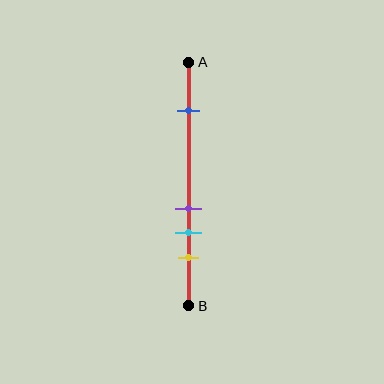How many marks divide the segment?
There are 4 marks dividing the segment.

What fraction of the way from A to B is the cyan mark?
The cyan mark is approximately 70% (0.7) of the way from A to B.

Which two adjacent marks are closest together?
The purple and cyan marks are the closest adjacent pair.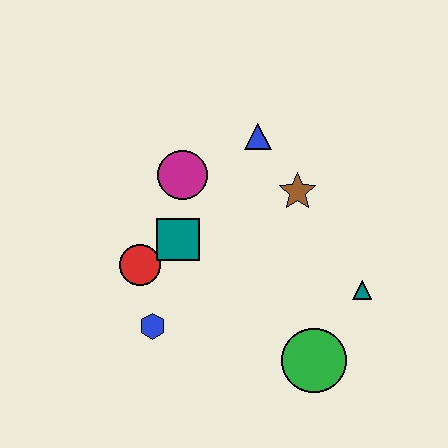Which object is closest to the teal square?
The red circle is closest to the teal square.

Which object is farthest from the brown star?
The blue hexagon is farthest from the brown star.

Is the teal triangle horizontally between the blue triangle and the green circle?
No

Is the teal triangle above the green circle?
Yes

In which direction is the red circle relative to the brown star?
The red circle is to the left of the brown star.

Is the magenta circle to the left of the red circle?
No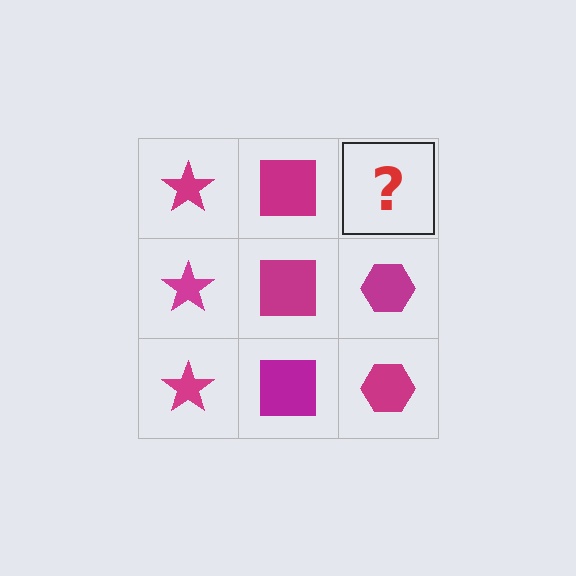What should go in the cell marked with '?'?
The missing cell should contain a magenta hexagon.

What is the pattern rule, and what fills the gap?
The rule is that each column has a consistent shape. The gap should be filled with a magenta hexagon.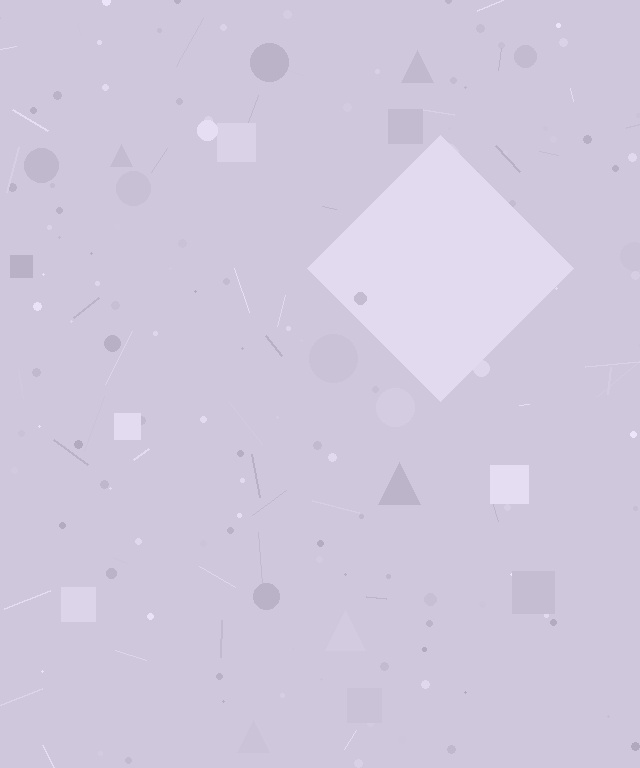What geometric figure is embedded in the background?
A diamond is embedded in the background.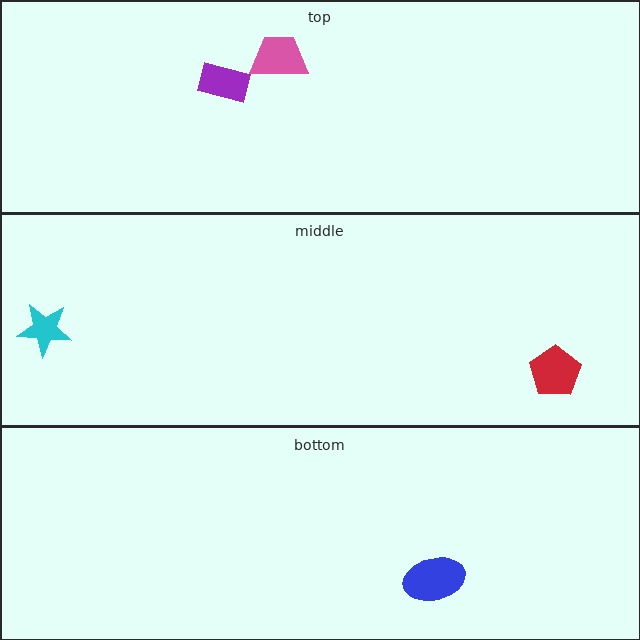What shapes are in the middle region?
The cyan star, the red pentagon.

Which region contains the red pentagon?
The middle region.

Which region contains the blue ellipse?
The bottom region.